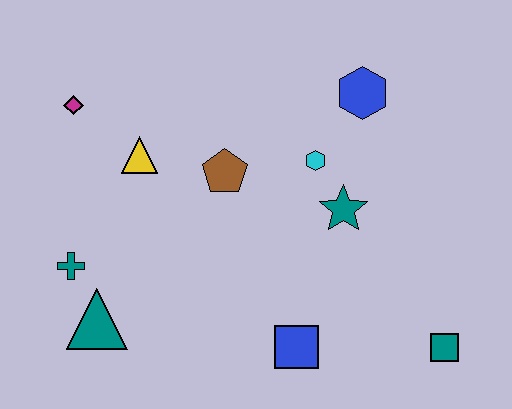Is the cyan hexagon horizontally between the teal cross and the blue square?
No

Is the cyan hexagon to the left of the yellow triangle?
No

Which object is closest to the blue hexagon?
The cyan hexagon is closest to the blue hexagon.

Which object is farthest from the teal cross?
The teal square is farthest from the teal cross.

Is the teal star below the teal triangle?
No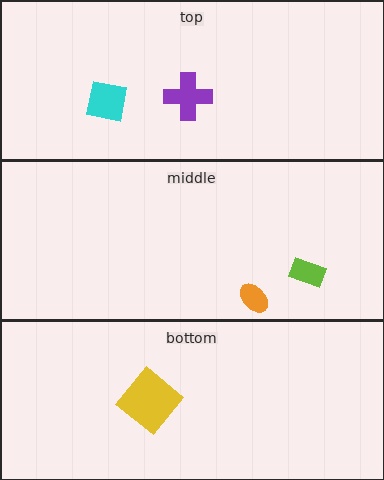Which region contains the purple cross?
The top region.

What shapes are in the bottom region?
The yellow diamond.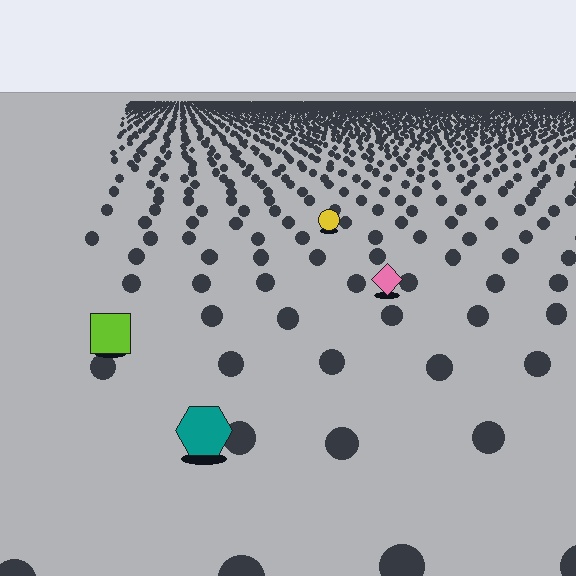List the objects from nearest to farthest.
From nearest to farthest: the teal hexagon, the lime square, the pink diamond, the yellow circle.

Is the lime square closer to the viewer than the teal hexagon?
No. The teal hexagon is closer — you can tell from the texture gradient: the ground texture is coarser near it.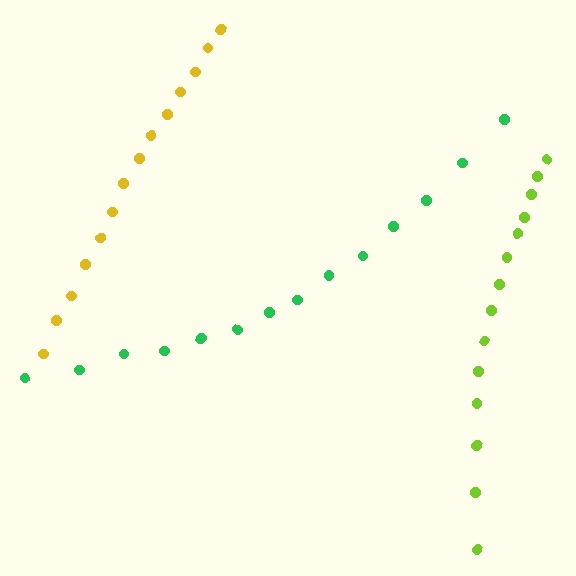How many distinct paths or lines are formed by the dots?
There are 3 distinct paths.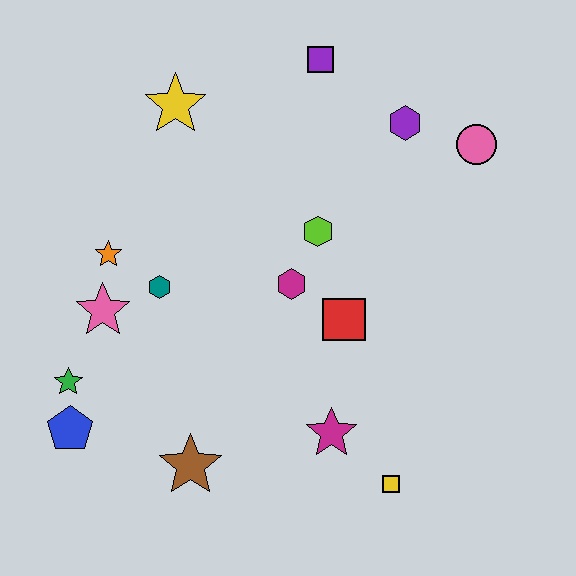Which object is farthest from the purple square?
The blue pentagon is farthest from the purple square.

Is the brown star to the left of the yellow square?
Yes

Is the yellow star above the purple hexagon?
Yes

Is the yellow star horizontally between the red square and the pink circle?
No